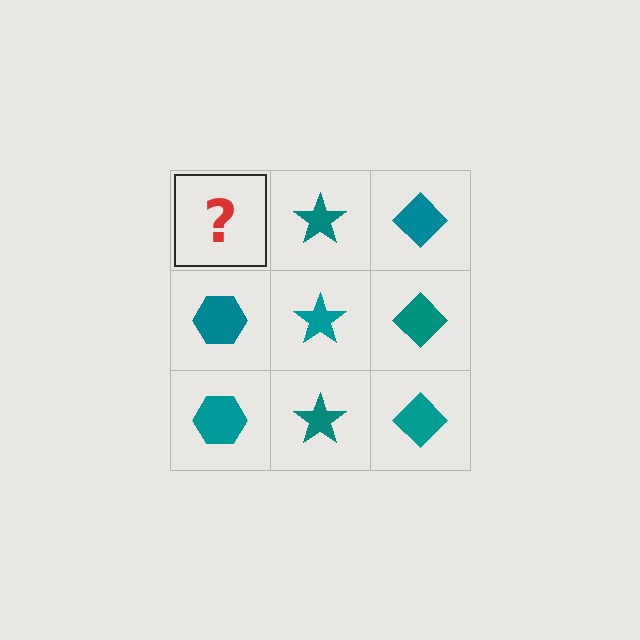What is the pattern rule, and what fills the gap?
The rule is that each column has a consistent shape. The gap should be filled with a teal hexagon.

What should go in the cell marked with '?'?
The missing cell should contain a teal hexagon.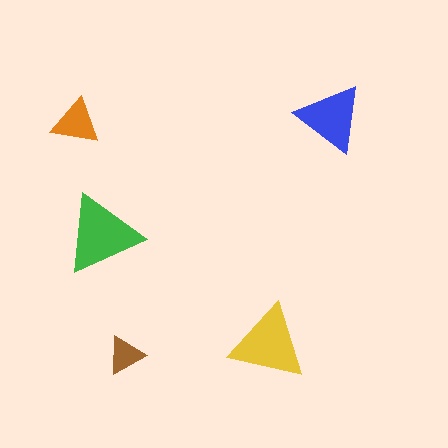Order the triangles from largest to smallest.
the green one, the yellow one, the blue one, the orange one, the brown one.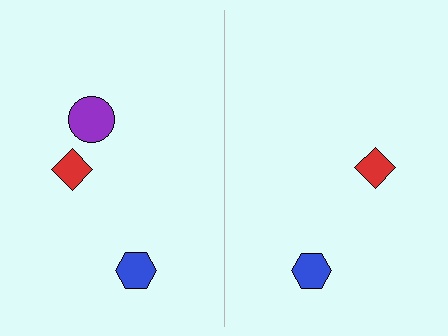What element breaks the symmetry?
A purple circle is missing from the right side.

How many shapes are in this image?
There are 5 shapes in this image.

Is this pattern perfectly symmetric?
No, the pattern is not perfectly symmetric. A purple circle is missing from the right side.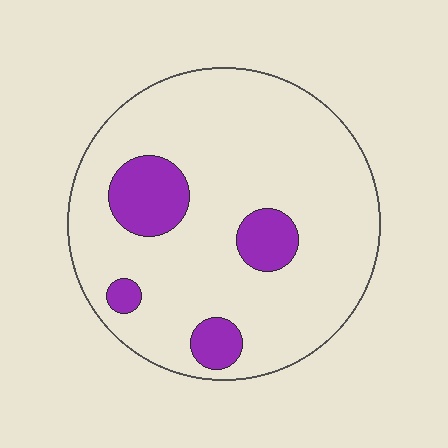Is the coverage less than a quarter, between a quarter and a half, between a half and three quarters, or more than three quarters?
Less than a quarter.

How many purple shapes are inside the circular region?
4.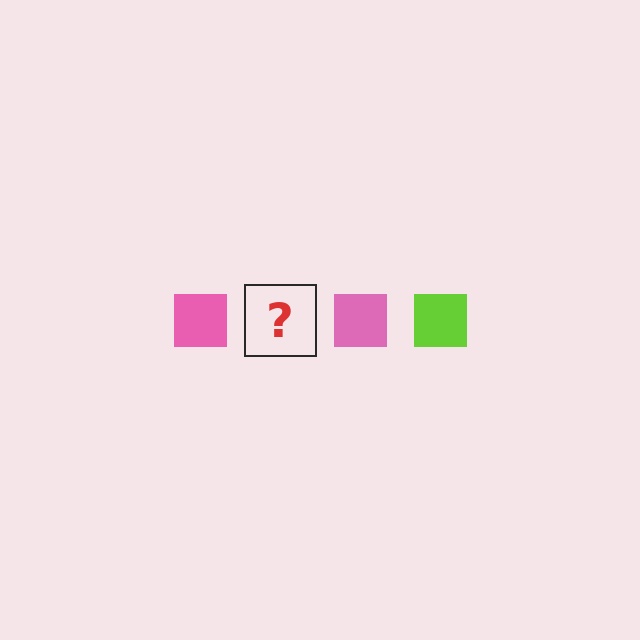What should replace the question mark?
The question mark should be replaced with a lime square.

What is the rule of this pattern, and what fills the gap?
The rule is that the pattern cycles through pink, lime squares. The gap should be filled with a lime square.